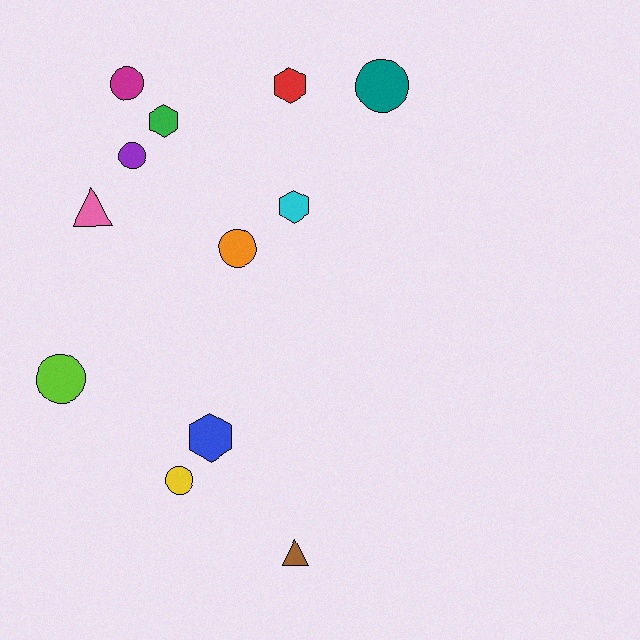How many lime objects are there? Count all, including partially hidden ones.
There is 1 lime object.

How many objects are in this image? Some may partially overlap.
There are 12 objects.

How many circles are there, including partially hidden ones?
There are 6 circles.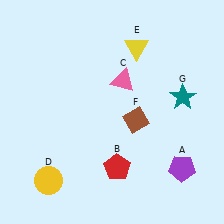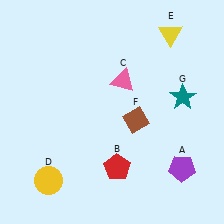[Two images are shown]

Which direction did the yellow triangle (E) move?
The yellow triangle (E) moved right.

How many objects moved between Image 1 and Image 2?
1 object moved between the two images.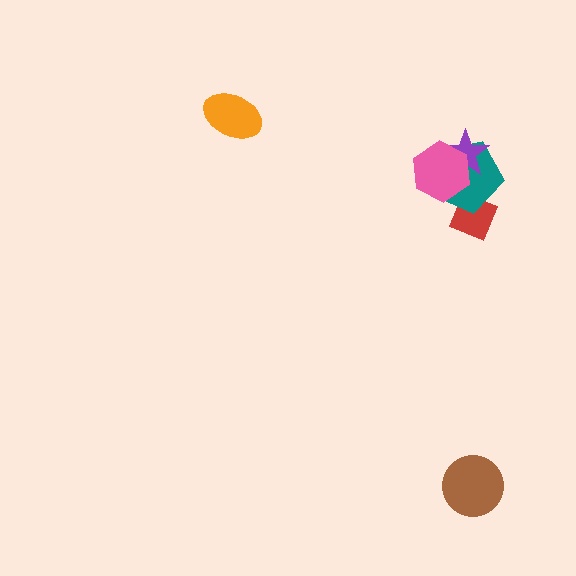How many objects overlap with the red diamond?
1 object overlaps with the red diamond.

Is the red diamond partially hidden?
Yes, it is partially covered by another shape.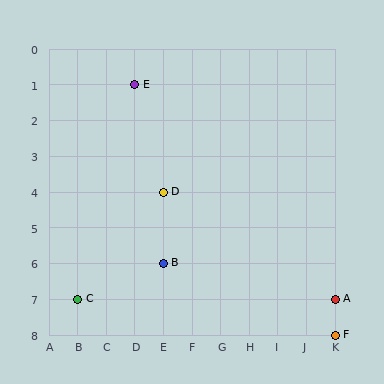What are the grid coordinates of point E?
Point E is at grid coordinates (D, 1).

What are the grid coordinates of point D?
Point D is at grid coordinates (E, 4).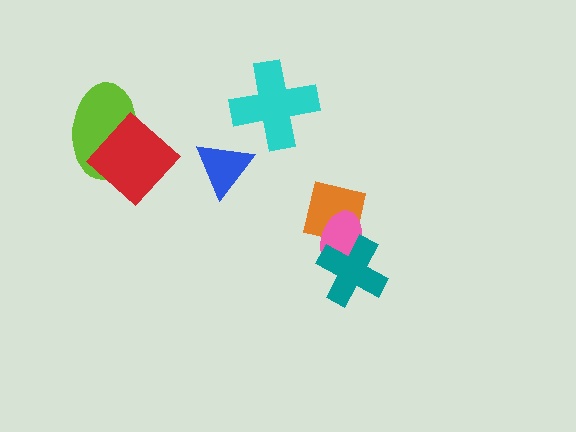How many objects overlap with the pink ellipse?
2 objects overlap with the pink ellipse.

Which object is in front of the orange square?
The pink ellipse is in front of the orange square.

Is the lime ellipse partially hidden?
Yes, it is partially covered by another shape.